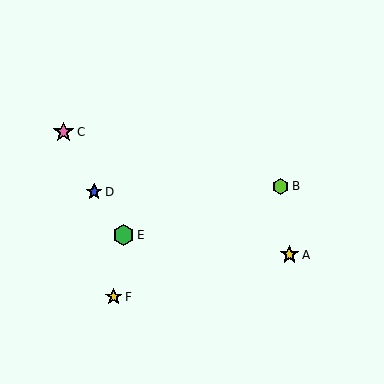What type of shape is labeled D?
Shape D is a blue star.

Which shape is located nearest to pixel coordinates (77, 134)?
The pink star (labeled C) at (63, 132) is nearest to that location.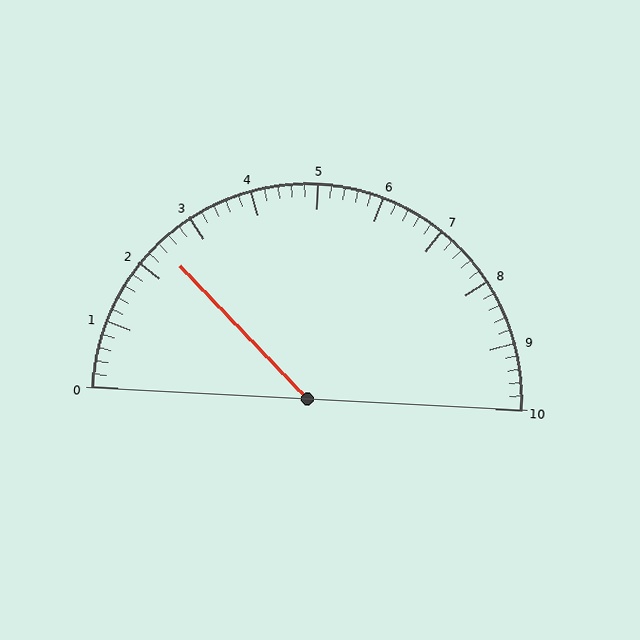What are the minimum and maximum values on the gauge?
The gauge ranges from 0 to 10.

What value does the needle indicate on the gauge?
The needle indicates approximately 2.4.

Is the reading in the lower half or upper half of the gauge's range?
The reading is in the lower half of the range (0 to 10).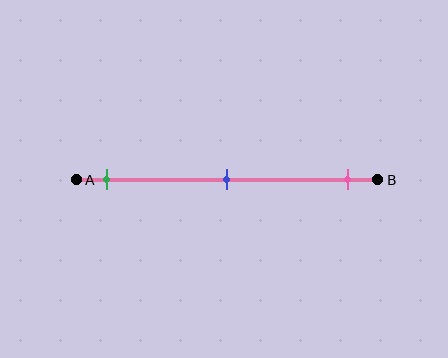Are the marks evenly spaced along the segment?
Yes, the marks are approximately evenly spaced.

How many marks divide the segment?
There are 3 marks dividing the segment.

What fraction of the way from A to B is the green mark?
The green mark is approximately 10% (0.1) of the way from A to B.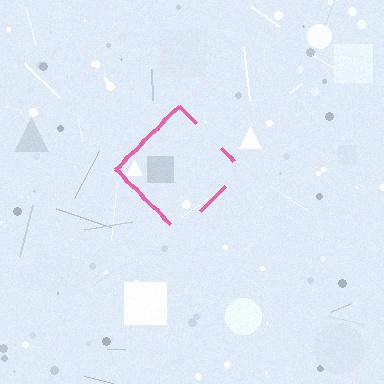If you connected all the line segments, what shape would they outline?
They would outline a diamond.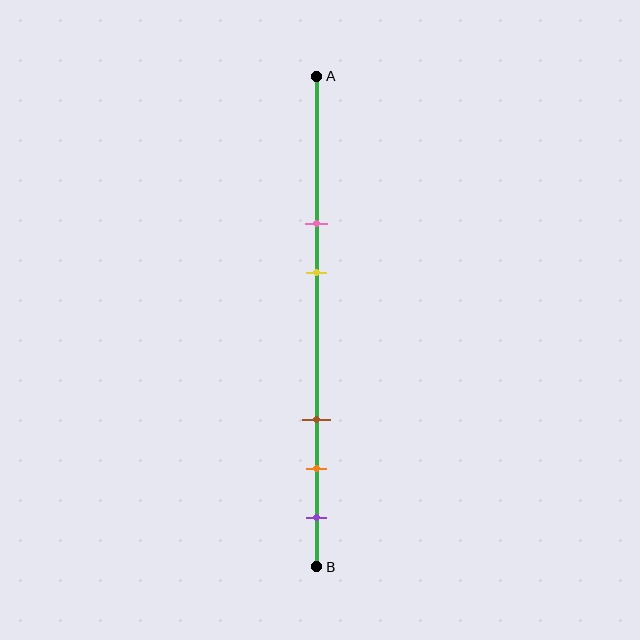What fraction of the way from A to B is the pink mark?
The pink mark is approximately 30% (0.3) of the way from A to B.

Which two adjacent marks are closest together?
The orange and purple marks are the closest adjacent pair.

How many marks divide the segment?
There are 5 marks dividing the segment.